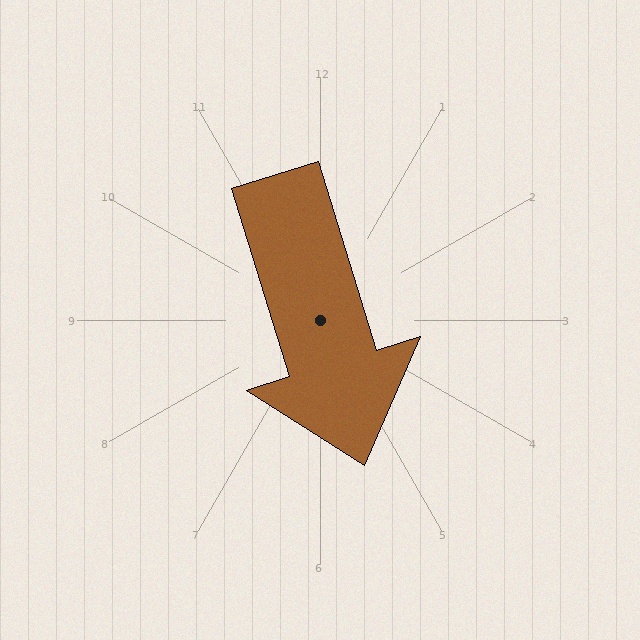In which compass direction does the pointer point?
South.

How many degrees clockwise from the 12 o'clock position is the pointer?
Approximately 163 degrees.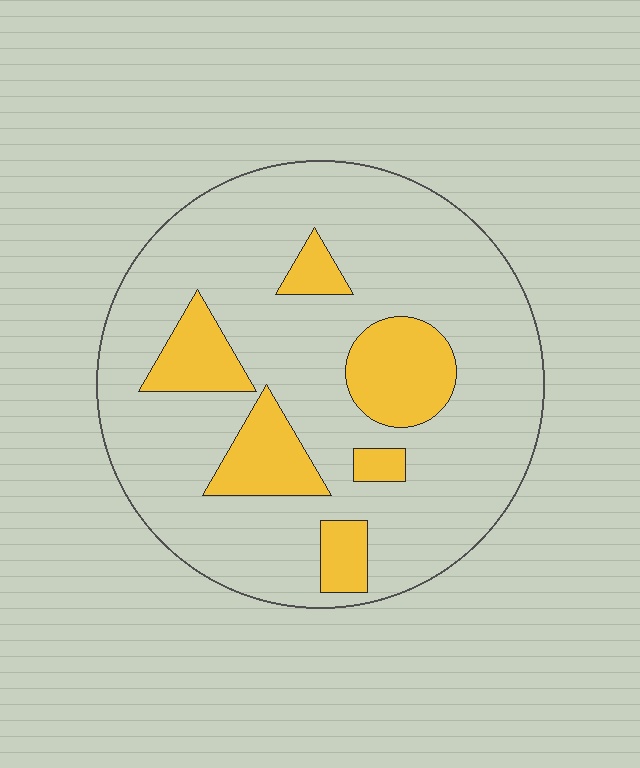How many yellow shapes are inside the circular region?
6.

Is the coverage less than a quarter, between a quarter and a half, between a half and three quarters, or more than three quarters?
Less than a quarter.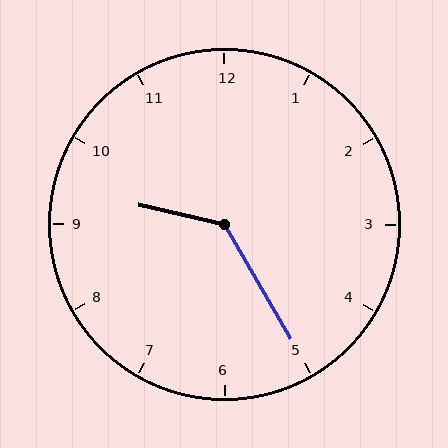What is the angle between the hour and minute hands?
Approximately 132 degrees.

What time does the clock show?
9:25.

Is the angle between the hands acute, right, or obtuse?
It is obtuse.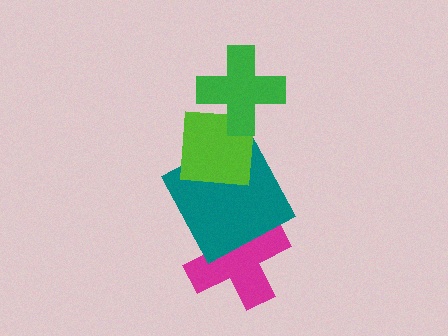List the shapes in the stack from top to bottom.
From top to bottom: the green cross, the lime square, the teal square, the magenta cross.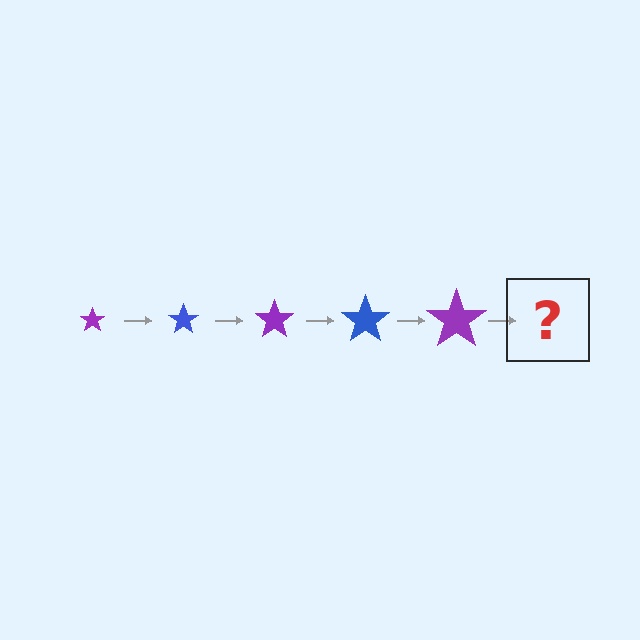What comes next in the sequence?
The next element should be a blue star, larger than the previous one.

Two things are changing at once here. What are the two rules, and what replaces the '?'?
The two rules are that the star grows larger each step and the color cycles through purple and blue. The '?' should be a blue star, larger than the previous one.